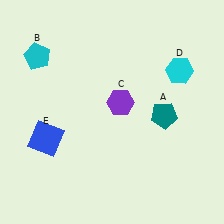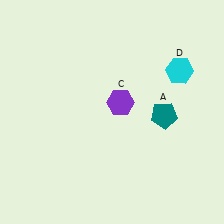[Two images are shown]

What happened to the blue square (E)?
The blue square (E) was removed in Image 2. It was in the bottom-left area of Image 1.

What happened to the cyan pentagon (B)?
The cyan pentagon (B) was removed in Image 2. It was in the top-left area of Image 1.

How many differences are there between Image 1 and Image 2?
There are 2 differences between the two images.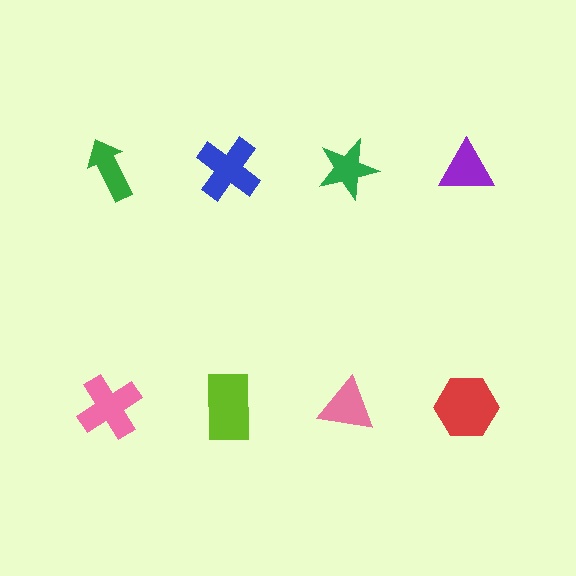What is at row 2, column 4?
A red hexagon.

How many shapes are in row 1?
4 shapes.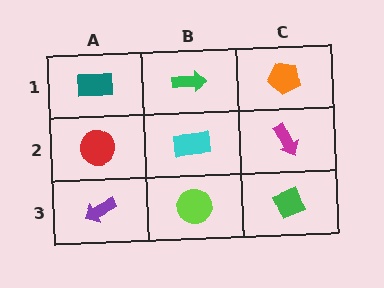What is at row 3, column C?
A green diamond.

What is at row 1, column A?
A teal rectangle.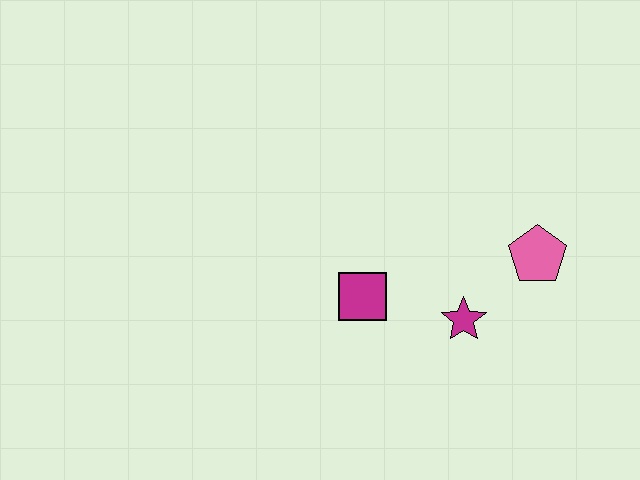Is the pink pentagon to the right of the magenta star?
Yes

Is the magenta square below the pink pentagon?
Yes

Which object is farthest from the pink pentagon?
The magenta square is farthest from the pink pentagon.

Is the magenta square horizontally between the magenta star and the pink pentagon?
No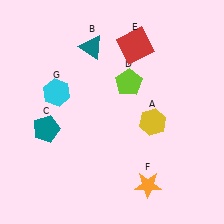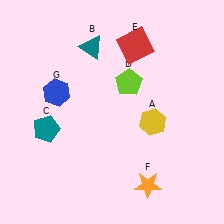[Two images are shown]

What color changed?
The hexagon (G) changed from cyan in Image 1 to blue in Image 2.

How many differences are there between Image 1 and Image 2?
There is 1 difference between the two images.